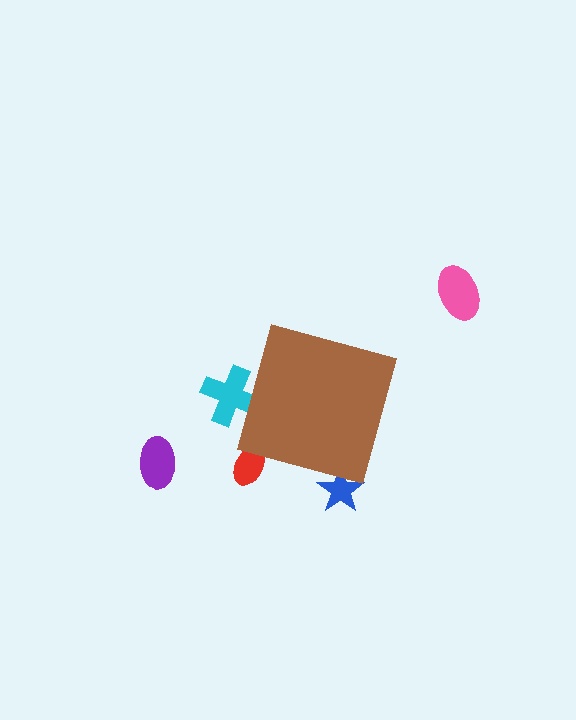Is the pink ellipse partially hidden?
No, the pink ellipse is fully visible.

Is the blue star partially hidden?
Yes, the blue star is partially hidden behind the brown diamond.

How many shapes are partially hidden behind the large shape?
3 shapes are partially hidden.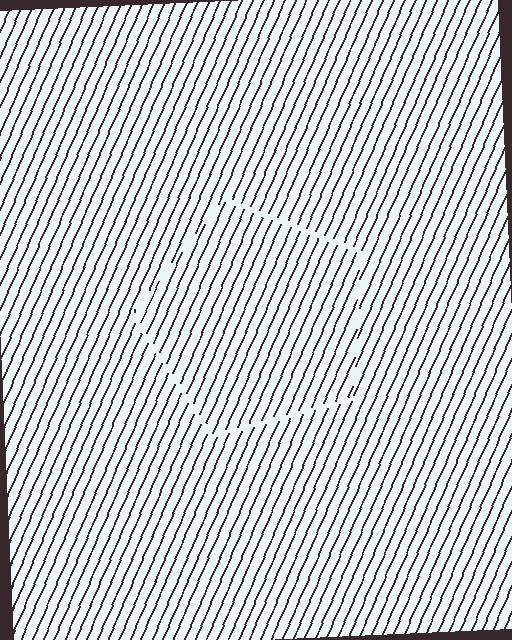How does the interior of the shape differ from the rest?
The interior of the shape contains the same grating, shifted by half a period — the contour is defined by the phase discontinuity where line-ends from the inner and outer gratings abut.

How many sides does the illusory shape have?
5 sides — the line-ends trace a pentagon.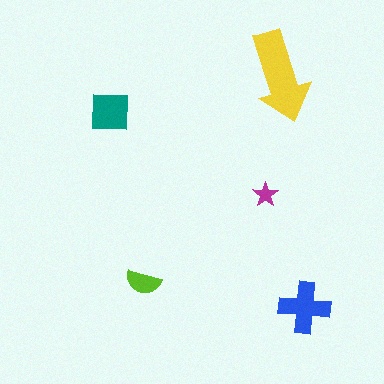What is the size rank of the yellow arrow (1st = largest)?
1st.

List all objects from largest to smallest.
The yellow arrow, the blue cross, the teal square, the lime semicircle, the magenta star.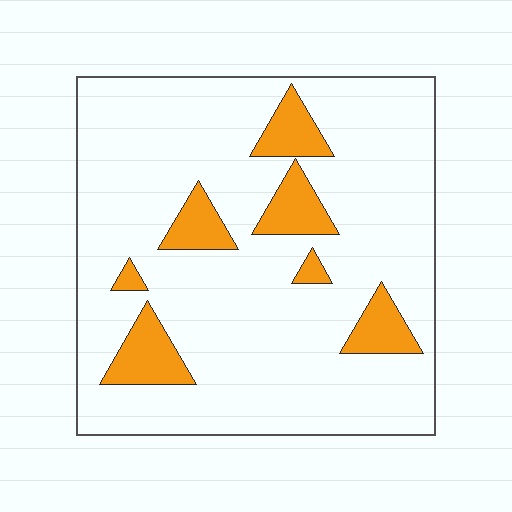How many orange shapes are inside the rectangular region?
7.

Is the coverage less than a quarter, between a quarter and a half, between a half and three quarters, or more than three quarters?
Less than a quarter.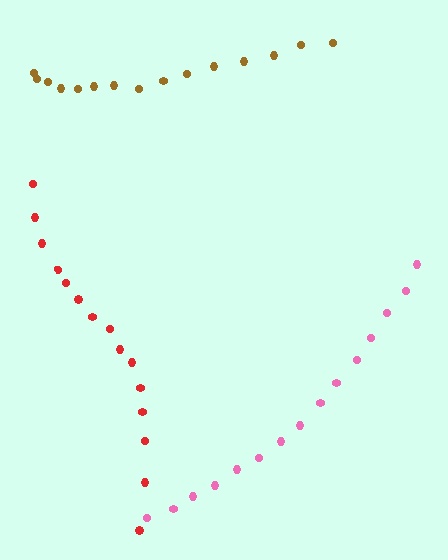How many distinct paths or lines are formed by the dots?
There are 3 distinct paths.